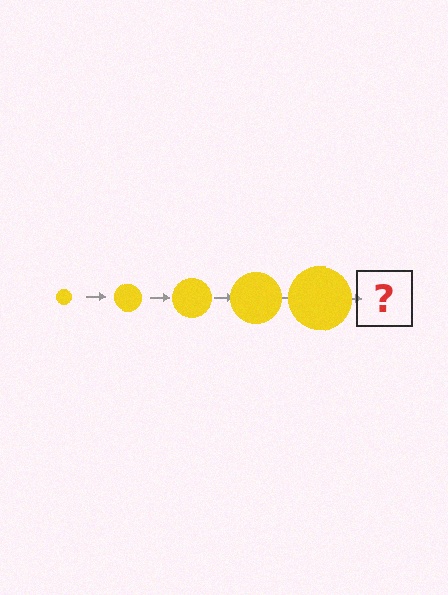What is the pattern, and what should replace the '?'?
The pattern is that the circle gets progressively larger each step. The '?' should be a yellow circle, larger than the previous one.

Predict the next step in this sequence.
The next step is a yellow circle, larger than the previous one.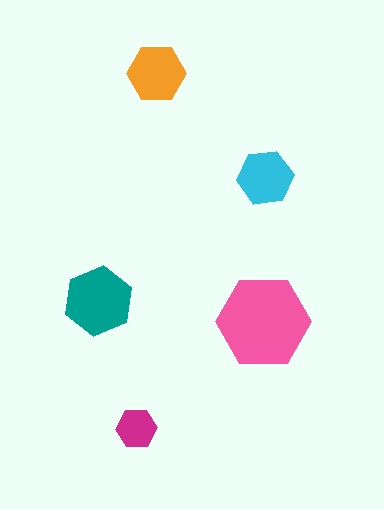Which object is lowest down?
The magenta hexagon is bottommost.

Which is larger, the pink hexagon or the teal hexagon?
The pink one.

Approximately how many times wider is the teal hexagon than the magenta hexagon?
About 1.5 times wider.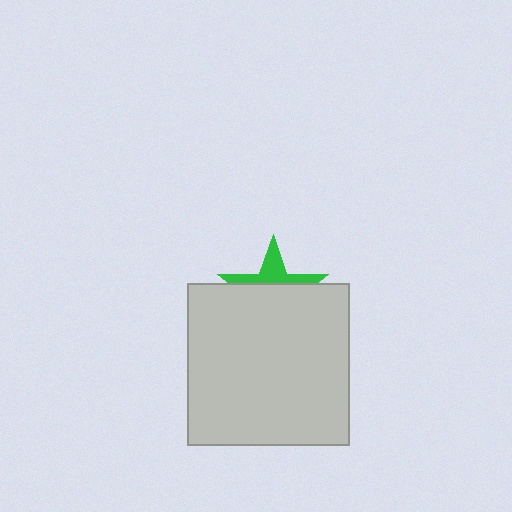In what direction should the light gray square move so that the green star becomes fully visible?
The light gray square should move down. That is the shortest direction to clear the overlap and leave the green star fully visible.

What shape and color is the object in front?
The object in front is a light gray square.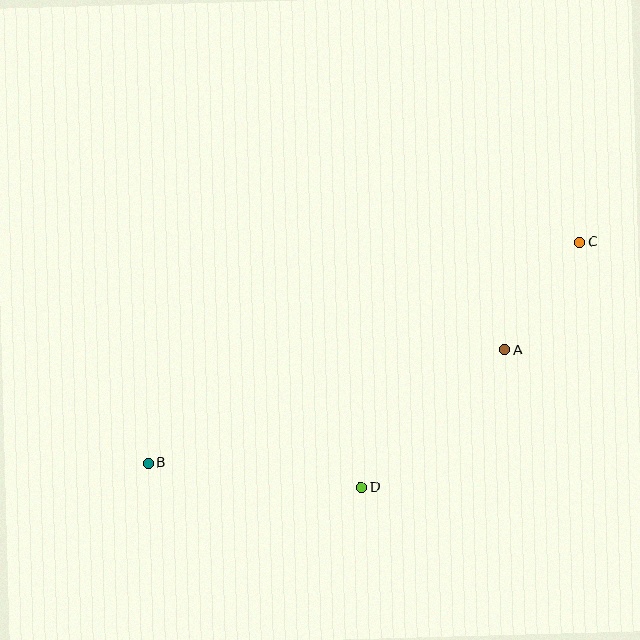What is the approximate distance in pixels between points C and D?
The distance between C and D is approximately 328 pixels.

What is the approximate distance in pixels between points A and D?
The distance between A and D is approximately 199 pixels.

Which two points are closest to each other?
Points A and C are closest to each other.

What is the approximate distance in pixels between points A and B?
The distance between A and B is approximately 374 pixels.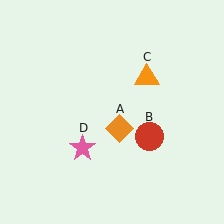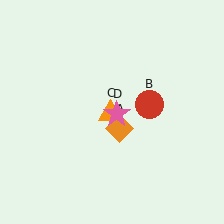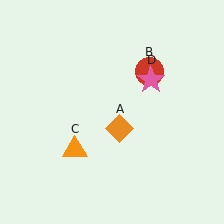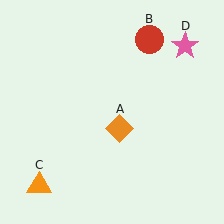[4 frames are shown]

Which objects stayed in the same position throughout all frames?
Orange diamond (object A) remained stationary.